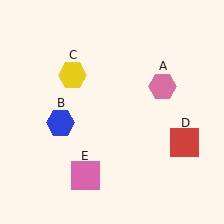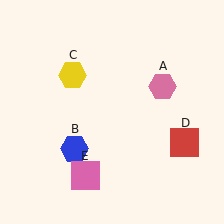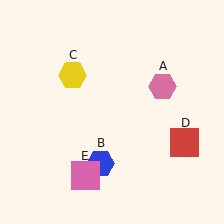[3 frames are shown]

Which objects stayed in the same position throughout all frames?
Pink hexagon (object A) and yellow hexagon (object C) and red square (object D) and pink square (object E) remained stationary.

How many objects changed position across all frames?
1 object changed position: blue hexagon (object B).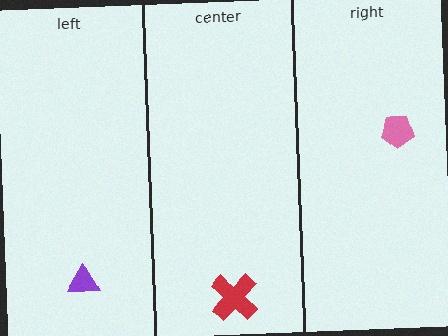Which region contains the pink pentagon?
The right region.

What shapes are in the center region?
The red cross.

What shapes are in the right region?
The pink pentagon.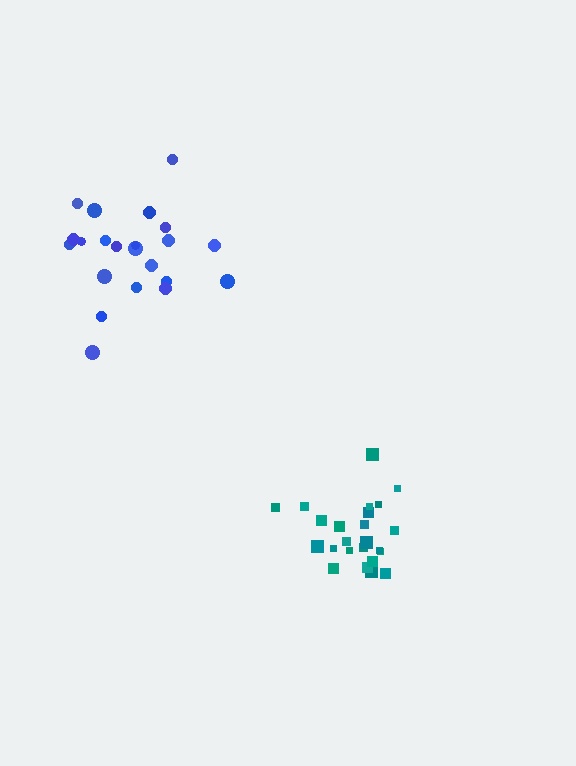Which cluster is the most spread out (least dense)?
Blue.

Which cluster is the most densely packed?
Teal.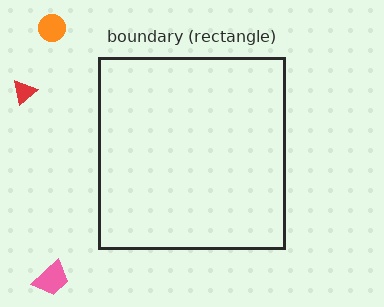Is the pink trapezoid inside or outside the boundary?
Outside.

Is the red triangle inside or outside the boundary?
Outside.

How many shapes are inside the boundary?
0 inside, 3 outside.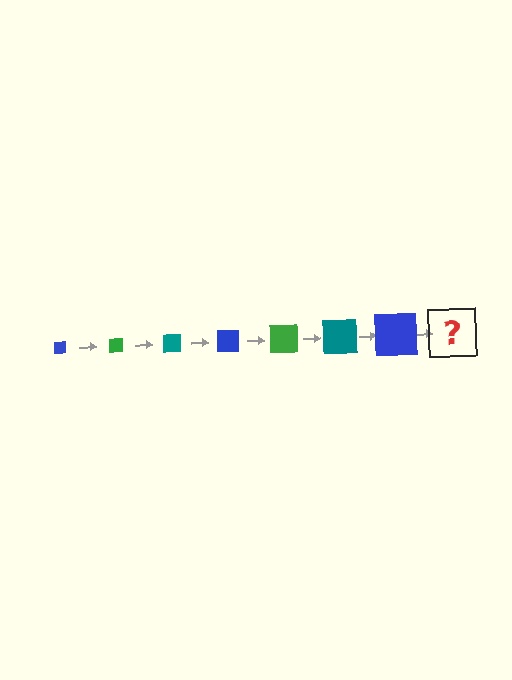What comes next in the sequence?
The next element should be a green square, larger than the previous one.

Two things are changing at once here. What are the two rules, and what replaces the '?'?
The two rules are that the square grows larger each step and the color cycles through blue, green, and teal. The '?' should be a green square, larger than the previous one.